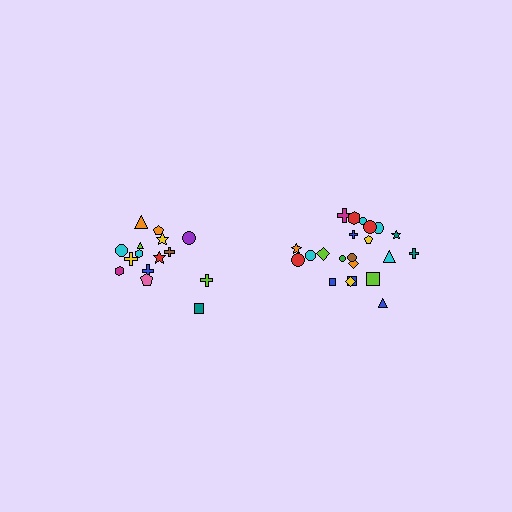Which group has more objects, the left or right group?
The right group.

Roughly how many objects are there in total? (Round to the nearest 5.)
Roughly 35 objects in total.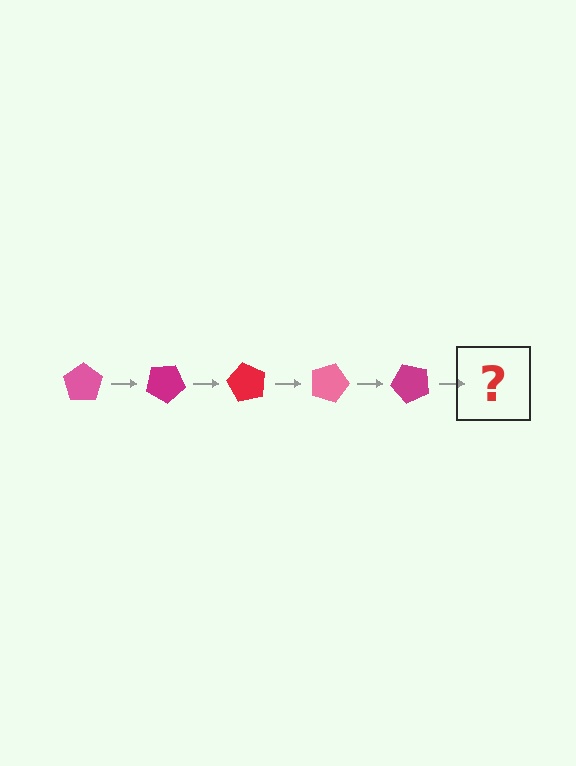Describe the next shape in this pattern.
It should be a red pentagon, rotated 150 degrees from the start.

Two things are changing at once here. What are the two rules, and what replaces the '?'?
The two rules are that it rotates 30 degrees each step and the color cycles through pink, magenta, and red. The '?' should be a red pentagon, rotated 150 degrees from the start.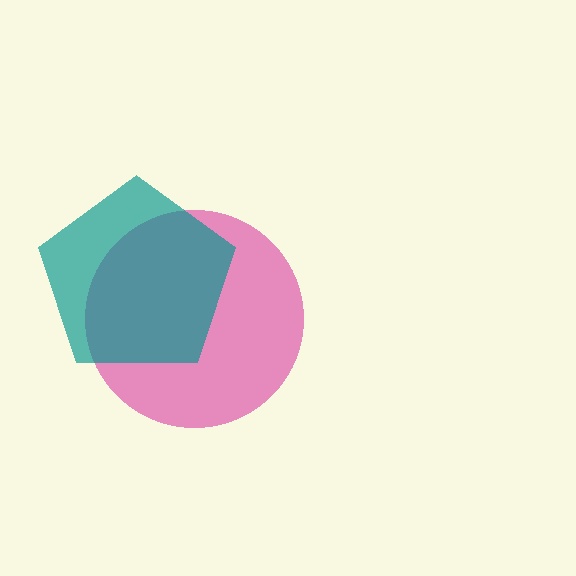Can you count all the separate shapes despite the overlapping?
Yes, there are 2 separate shapes.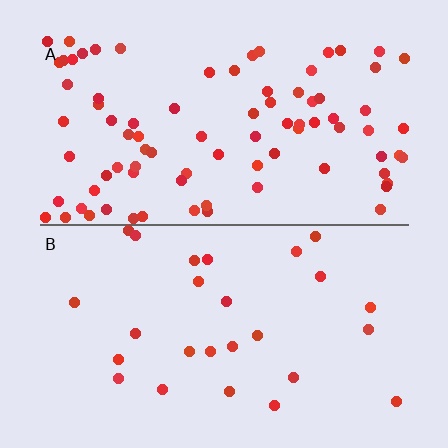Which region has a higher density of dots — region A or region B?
A (the top).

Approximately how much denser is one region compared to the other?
Approximately 3.2× — region A over region B.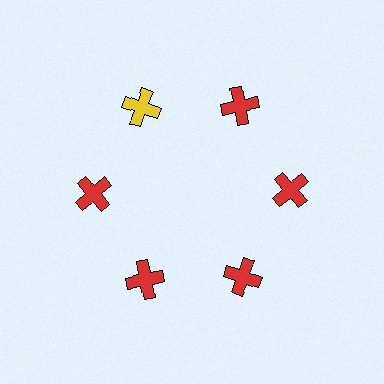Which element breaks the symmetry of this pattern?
The yellow cross at roughly the 11 o'clock position breaks the symmetry. All other shapes are red crosses.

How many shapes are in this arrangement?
There are 6 shapes arranged in a ring pattern.